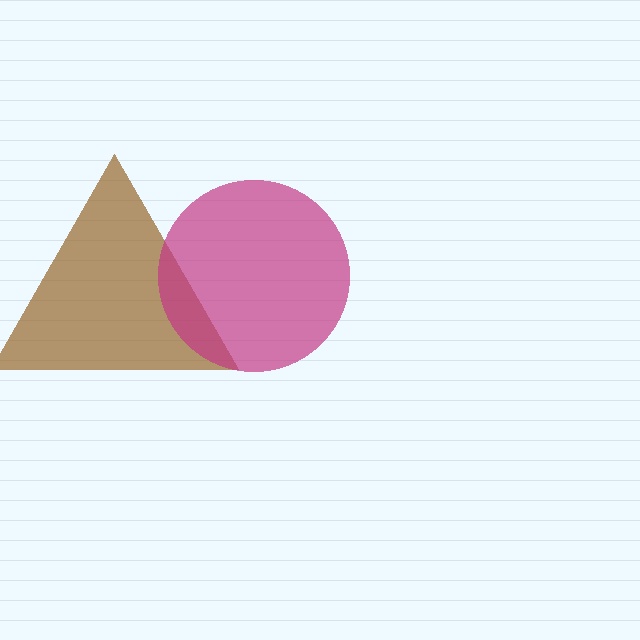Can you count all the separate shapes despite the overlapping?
Yes, there are 2 separate shapes.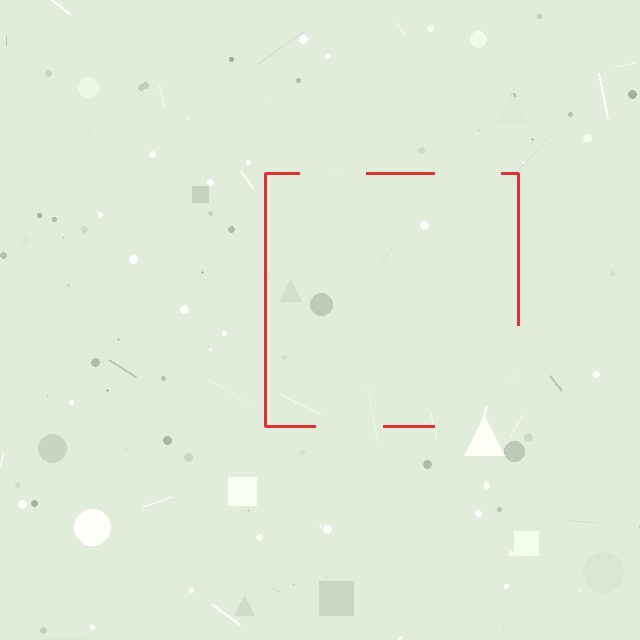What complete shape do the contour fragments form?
The contour fragments form a square.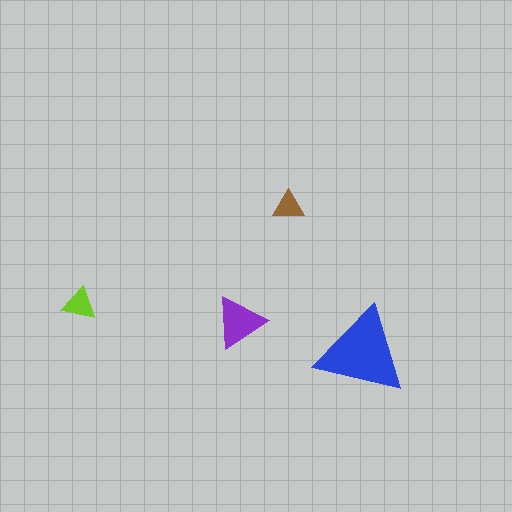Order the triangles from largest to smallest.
the blue one, the purple one, the lime one, the brown one.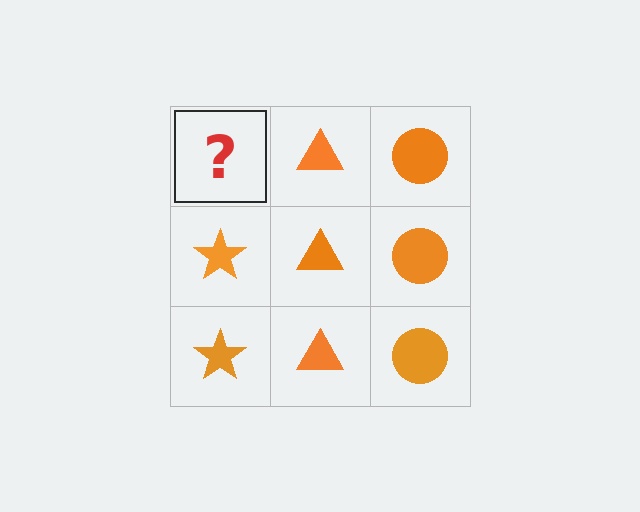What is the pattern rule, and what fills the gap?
The rule is that each column has a consistent shape. The gap should be filled with an orange star.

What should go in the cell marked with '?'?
The missing cell should contain an orange star.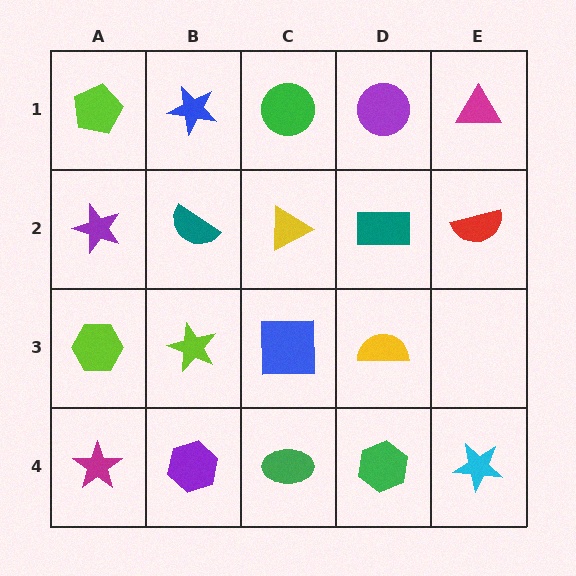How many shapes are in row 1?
5 shapes.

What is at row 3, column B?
A lime star.